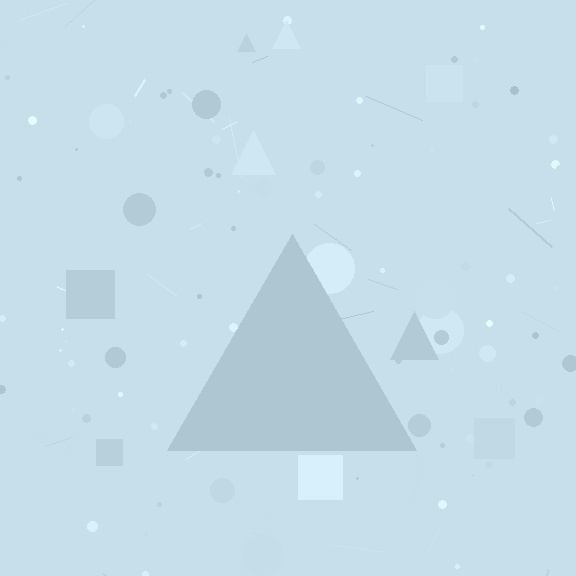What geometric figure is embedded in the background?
A triangle is embedded in the background.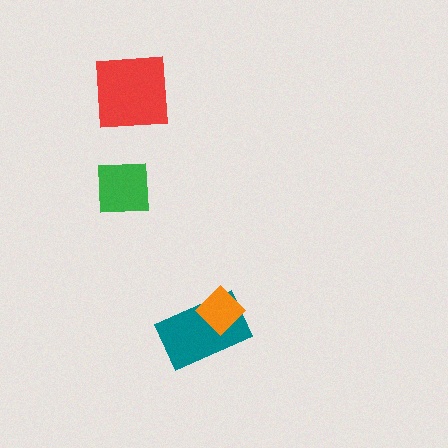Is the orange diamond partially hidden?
No, no other shape covers it.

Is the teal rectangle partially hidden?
Yes, it is partially covered by another shape.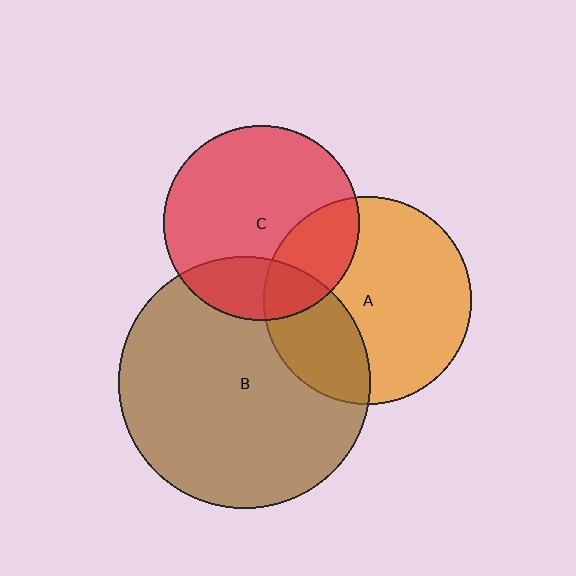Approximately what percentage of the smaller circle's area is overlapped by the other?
Approximately 25%.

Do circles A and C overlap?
Yes.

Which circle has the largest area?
Circle B (brown).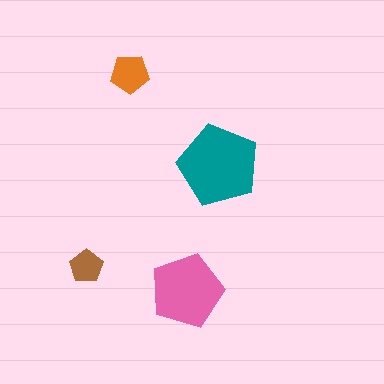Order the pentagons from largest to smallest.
the teal one, the pink one, the orange one, the brown one.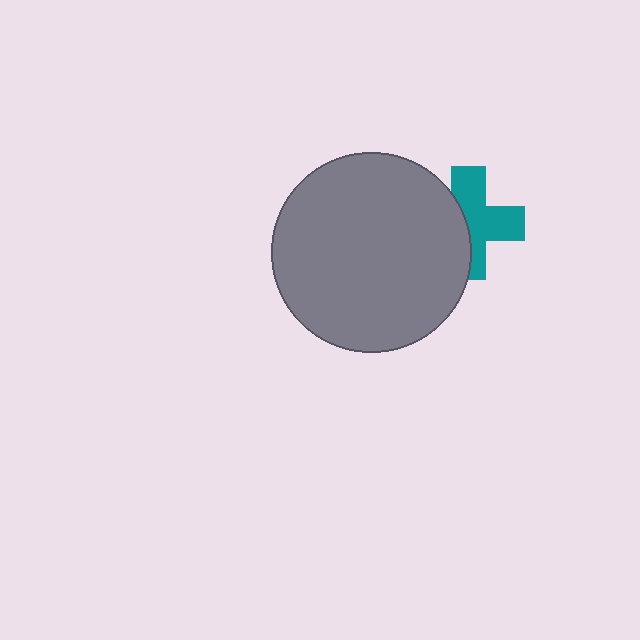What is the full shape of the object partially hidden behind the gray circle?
The partially hidden object is a teal cross.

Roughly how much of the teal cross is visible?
About half of it is visible (roughly 58%).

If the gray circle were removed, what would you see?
You would see the complete teal cross.